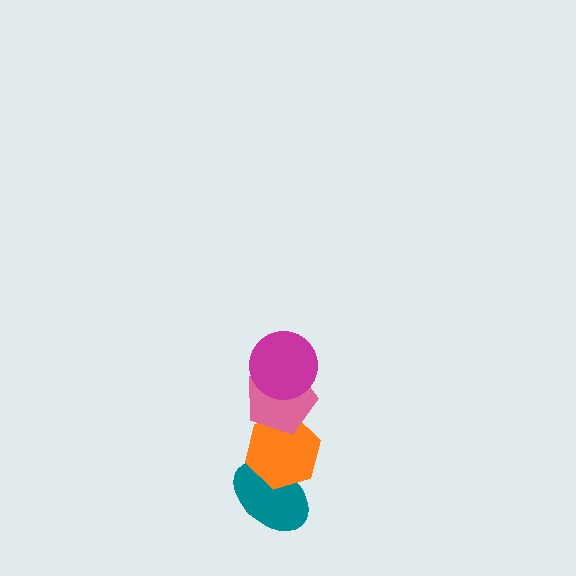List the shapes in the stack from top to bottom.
From top to bottom: the magenta circle, the pink pentagon, the orange hexagon, the teal ellipse.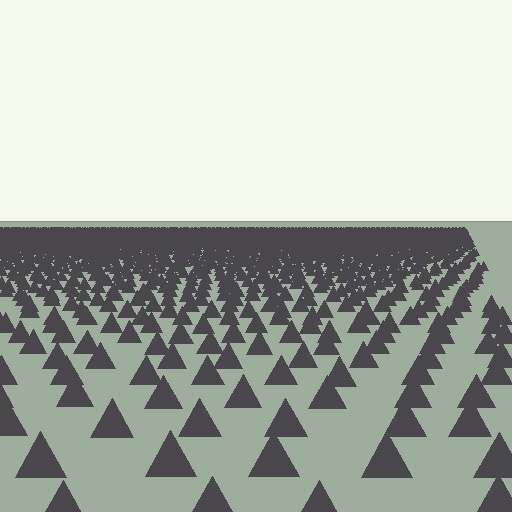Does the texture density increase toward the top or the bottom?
Density increases toward the top.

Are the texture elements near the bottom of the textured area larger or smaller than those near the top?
Larger. Near the bottom, elements are closer to the viewer and appear at a bigger on-screen size.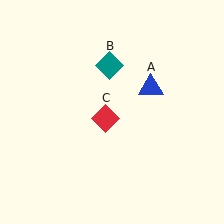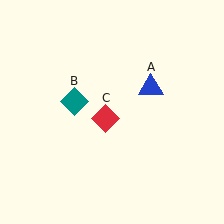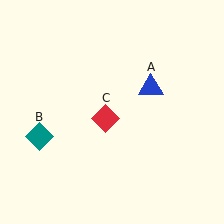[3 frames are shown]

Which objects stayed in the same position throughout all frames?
Blue triangle (object A) and red diamond (object C) remained stationary.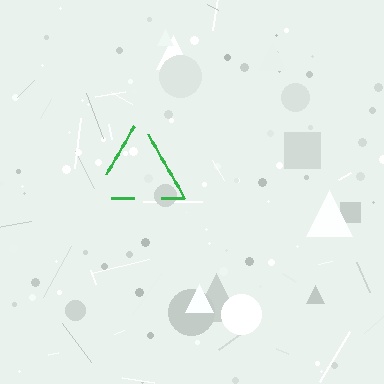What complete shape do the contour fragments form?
The contour fragments form a triangle.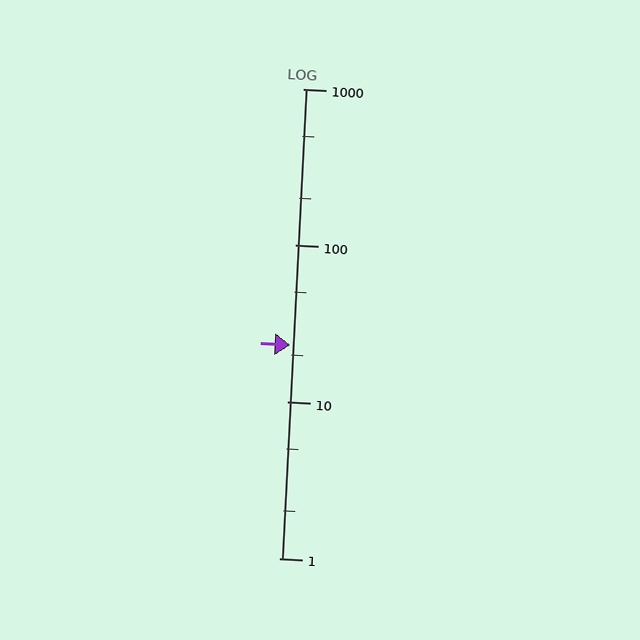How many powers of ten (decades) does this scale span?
The scale spans 3 decades, from 1 to 1000.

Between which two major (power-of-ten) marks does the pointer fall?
The pointer is between 10 and 100.